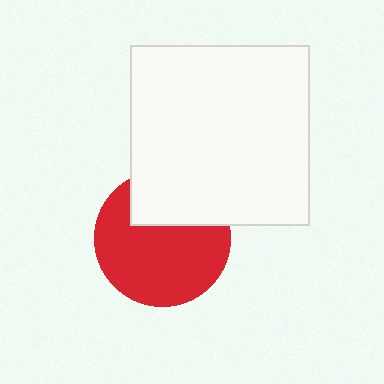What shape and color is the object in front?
The object in front is a white square.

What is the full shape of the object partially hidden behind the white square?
The partially hidden object is a red circle.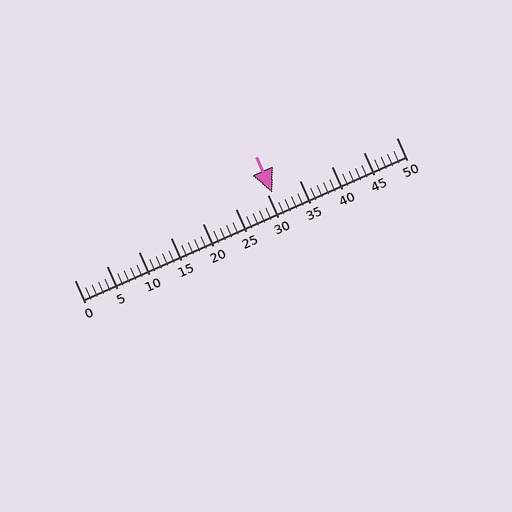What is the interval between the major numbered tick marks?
The major tick marks are spaced 5 units apart.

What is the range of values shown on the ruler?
The ruler shows values from 0 to 50.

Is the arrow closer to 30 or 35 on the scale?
The arrow is closer to 30.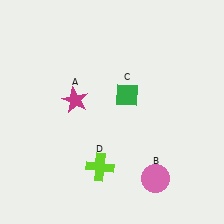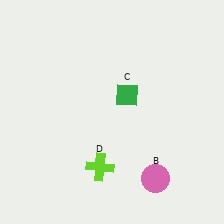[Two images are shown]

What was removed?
The magenta star (A) was removed in Image 2.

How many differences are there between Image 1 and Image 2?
There is 1 difference between the two images.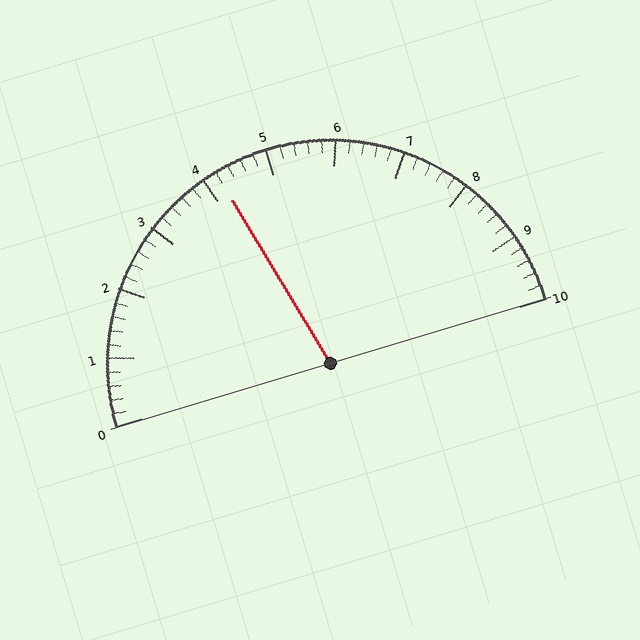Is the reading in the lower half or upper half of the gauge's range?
The reading is in the lower half of the range (0 to 10).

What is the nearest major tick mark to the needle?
The nearest major tick mark is 4.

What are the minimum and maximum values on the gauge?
The gauge ranges from 0 to 10.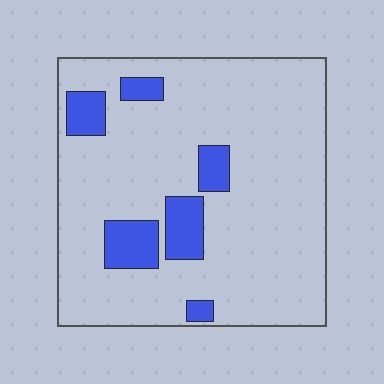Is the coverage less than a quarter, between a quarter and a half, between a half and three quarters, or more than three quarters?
Less than a quarter.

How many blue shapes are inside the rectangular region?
6.